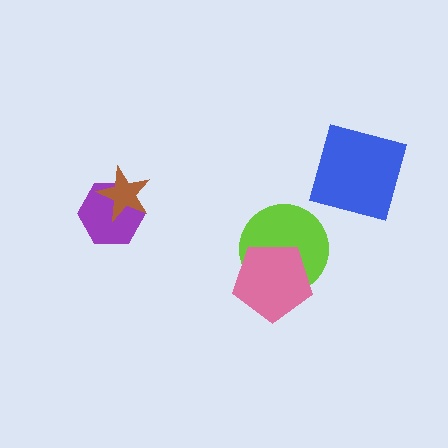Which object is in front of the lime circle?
The pink pentagon is in front of the lime circle.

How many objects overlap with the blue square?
0 objects overlap with the blue square.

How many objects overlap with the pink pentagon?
1 object overlaps with the pink pentagon.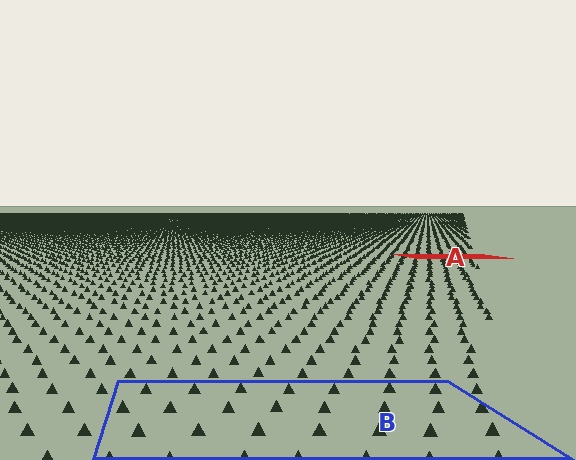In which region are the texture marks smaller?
The texture marks are smaller in region A, because it is farther away.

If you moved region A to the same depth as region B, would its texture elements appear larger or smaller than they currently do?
They would appear larger. At a closer depth, the same texture elements are projected at a bigger on-screen size.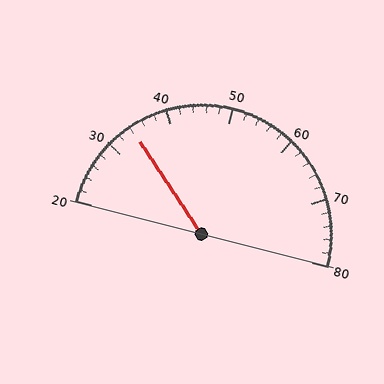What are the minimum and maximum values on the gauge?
The gauge ranges from 20 to 80.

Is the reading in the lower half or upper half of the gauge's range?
The reading is in the lower half of the range (20 to 80).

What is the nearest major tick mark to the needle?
The nearest major tick mark is 30.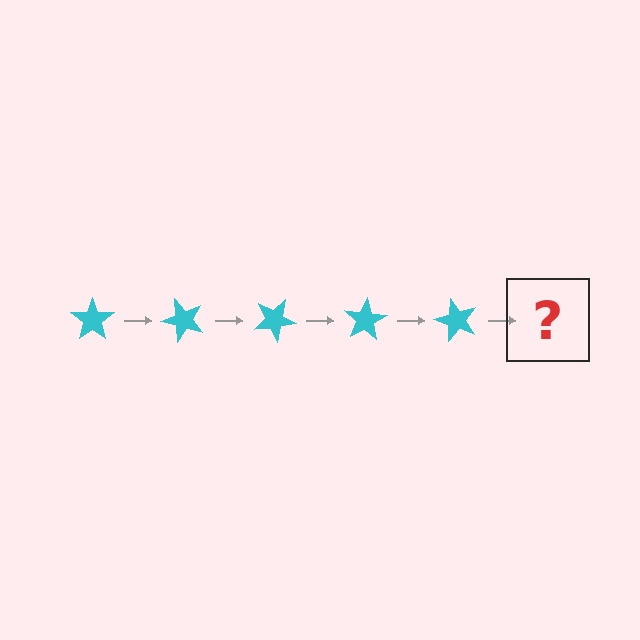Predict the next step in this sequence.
The next step is a cyan star rotated 250 degrees.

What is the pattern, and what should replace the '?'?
The pattern is that the star rotates 50 degrees each step. The '?' should be a cyan star rotated 250 degrees.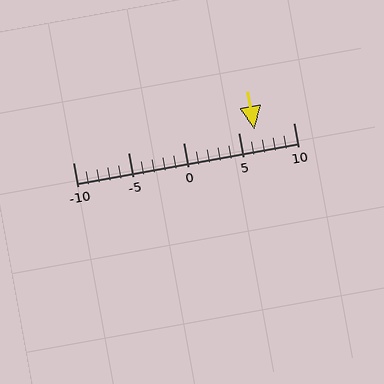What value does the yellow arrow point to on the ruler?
The yellow arrow points to approximately 6.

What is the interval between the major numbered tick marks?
The major tick marks are spaced 5 units apart.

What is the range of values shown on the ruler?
The ruler shows values from -10 to 10.